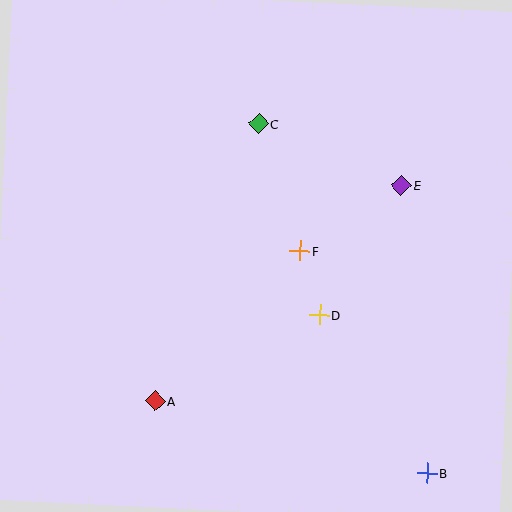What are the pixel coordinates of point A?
Point A is at (155, 401).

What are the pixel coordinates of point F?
Point F is at (300, 251).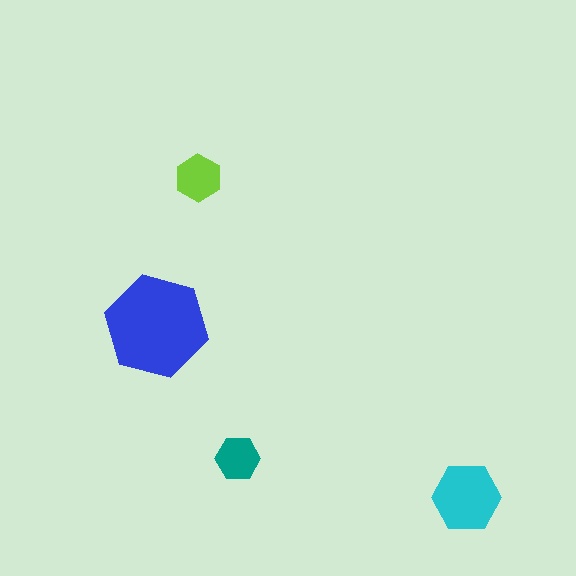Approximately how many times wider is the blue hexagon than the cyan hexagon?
About 1.5 times wider.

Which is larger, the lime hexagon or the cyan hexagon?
The cyan one.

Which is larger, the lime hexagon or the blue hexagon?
The blue one.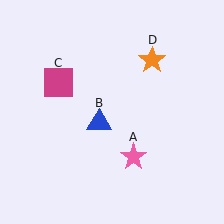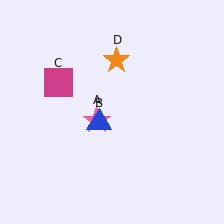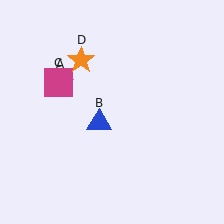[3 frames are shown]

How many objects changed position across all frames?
2 objects changed position: pink star (object A), orange star (object D).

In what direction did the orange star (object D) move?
The orange star (object D) moved left.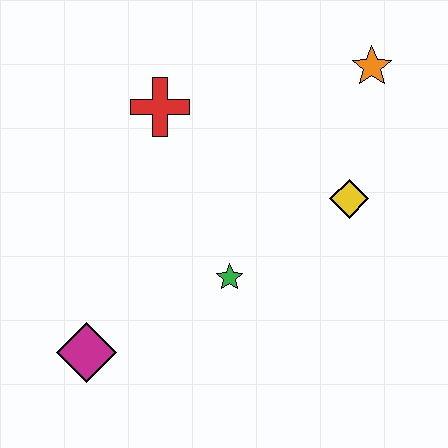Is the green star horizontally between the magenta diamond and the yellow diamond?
Yes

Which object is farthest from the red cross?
The magenta diamond is farthest from the red cross.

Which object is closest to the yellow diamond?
The orange star is closest to the yellow diamond.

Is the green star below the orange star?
Yes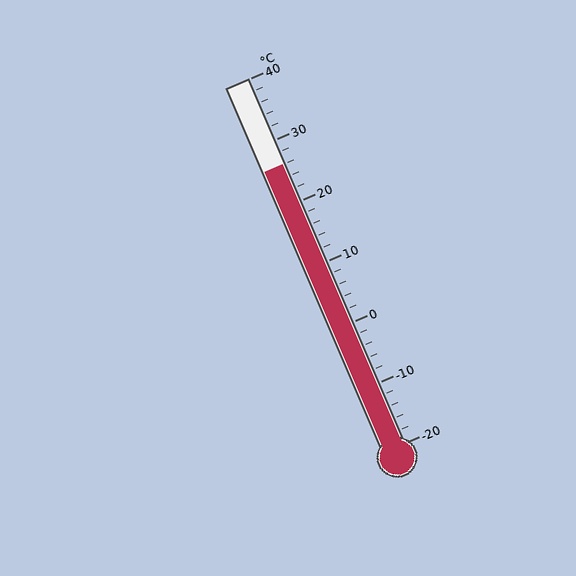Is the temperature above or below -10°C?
The temperature is above -10°C.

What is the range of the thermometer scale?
The thermometer scale ranges from -20°C to 40°C.